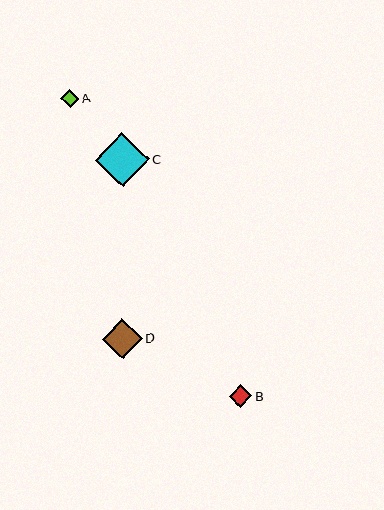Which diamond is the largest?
Diamond C is the largest with a size of approximately 54 pixels.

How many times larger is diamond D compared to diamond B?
Diamond D is approximately 1.8 times the size of diamond B.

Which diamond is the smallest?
Diamond A is the smallest with a size of approximately 18 pixels.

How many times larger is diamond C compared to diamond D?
Diamond C is approximately 1.4 times the size of diamond D.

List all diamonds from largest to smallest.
From largest to smallest: C, D, B, A.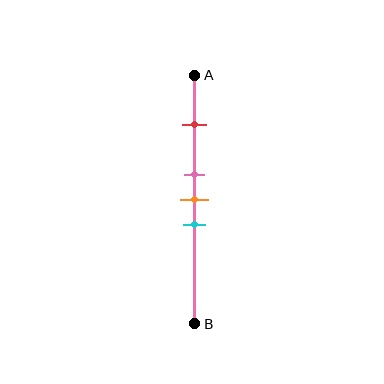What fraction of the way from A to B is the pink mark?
The pink mark is approximately 40% (0.4) of the way from A to B.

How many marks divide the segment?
There are 4 marks dividing the segment.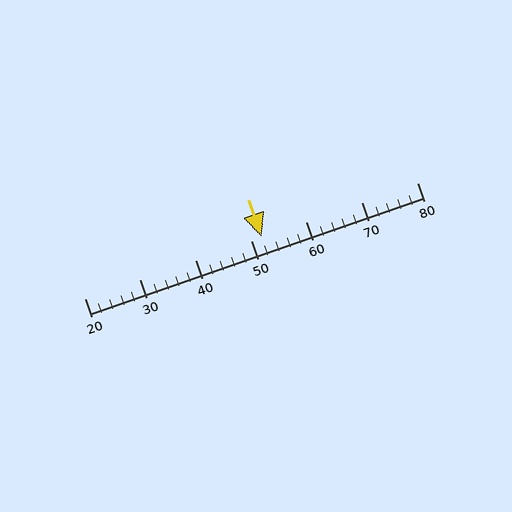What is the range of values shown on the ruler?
The ruler shows values from 20 to 80.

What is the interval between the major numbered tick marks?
The major tick marks are spaced 10 units apart.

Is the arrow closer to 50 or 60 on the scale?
The arrow is closer to 50.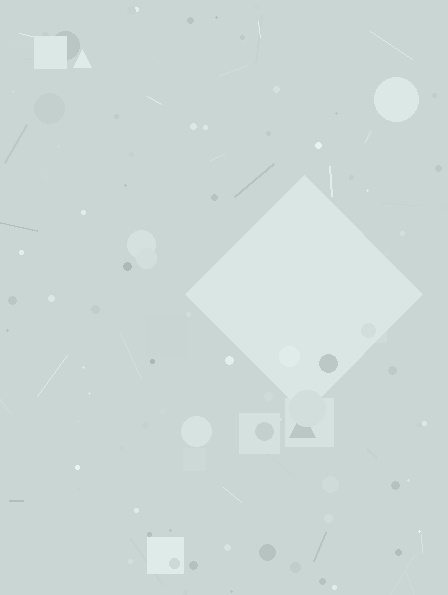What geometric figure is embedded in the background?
A diamond is embedded in the background.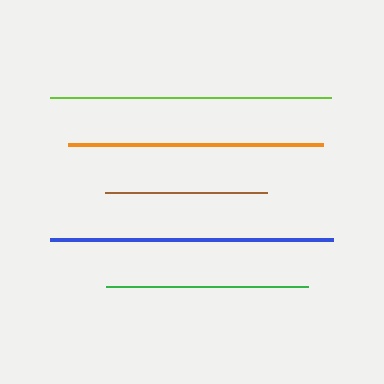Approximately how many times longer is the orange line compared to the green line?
The orange line is approximately 1.3 times the length of the green line.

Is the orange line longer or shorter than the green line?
The orange line is longer than the green line.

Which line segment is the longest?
The blue line is the longest at approximately 282 pixels.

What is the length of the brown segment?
The brown segment is approximately 162 pixels long.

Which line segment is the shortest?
The brown line is the shortest at approximately 162 pixels.